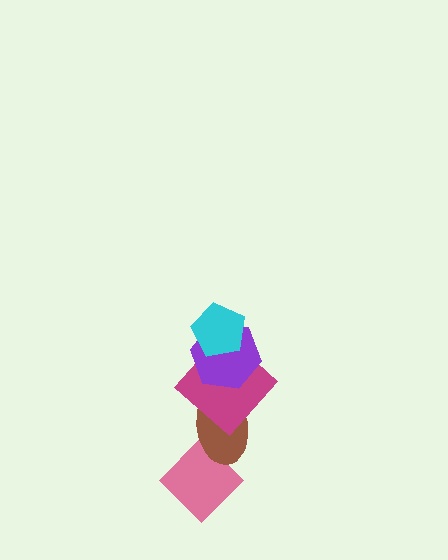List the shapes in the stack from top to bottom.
From top to bottom: the cyan pentagon, the purple hexagon, the magenta diamond, the brown ellipse, the pink diamond.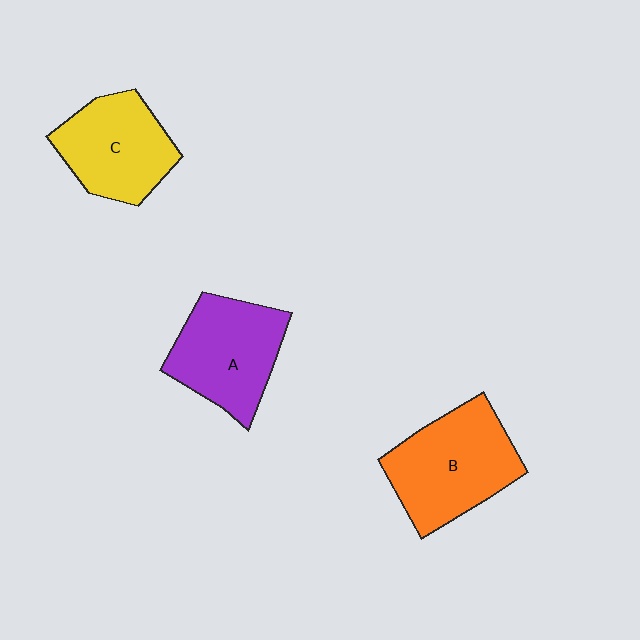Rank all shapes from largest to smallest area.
From largest to smallest: B (orange), A (purple), C (yellow).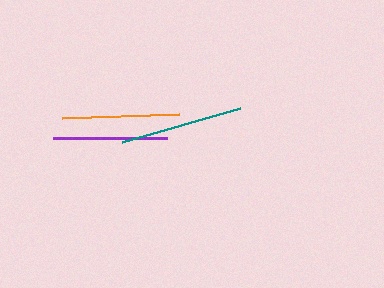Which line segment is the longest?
The teal line is the longest at approximately 123 pixels.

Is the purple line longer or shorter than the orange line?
The orange line is longer than the purple line.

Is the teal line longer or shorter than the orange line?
The teal line is longer than the orange line.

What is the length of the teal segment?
The teal segment is approximately 123 pixels long.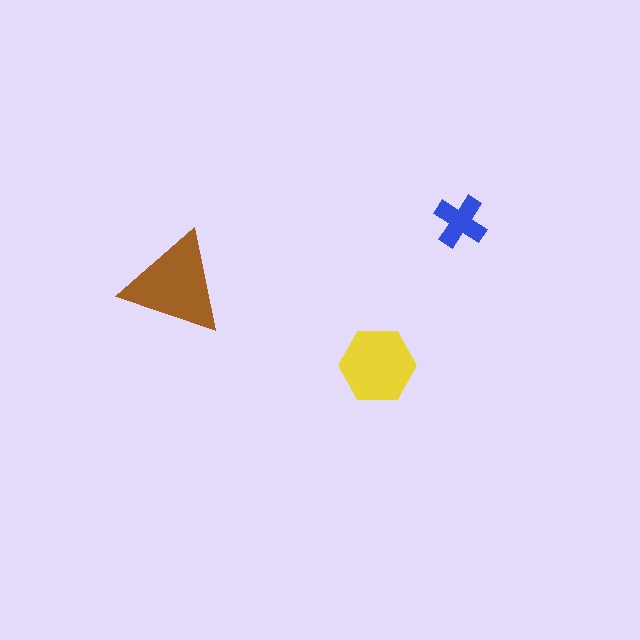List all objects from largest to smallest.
The brown triangle, the yellow hexagon, the blue cross.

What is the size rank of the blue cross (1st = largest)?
3rd.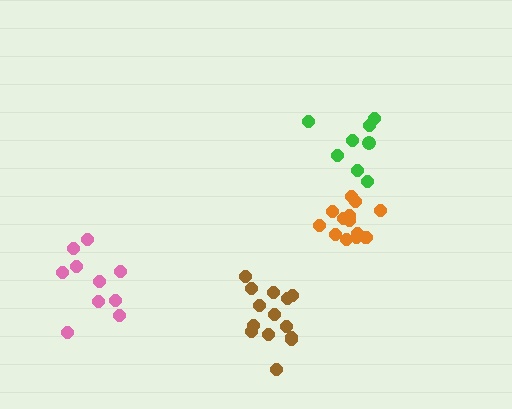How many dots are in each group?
Group 1: 10 dots, Group 2: 13 dots, Group 3: 8 dots, Group 4: 14 dots (45 total).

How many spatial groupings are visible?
There are 4 spatial groupings.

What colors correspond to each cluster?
The clusters are colored: pink, orange, green, brown.